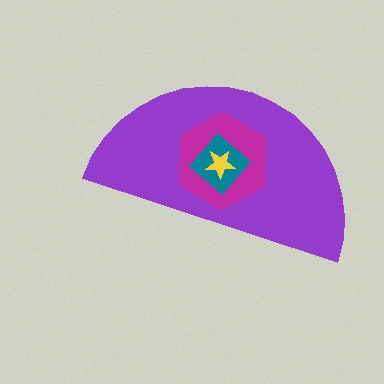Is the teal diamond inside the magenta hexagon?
Yes.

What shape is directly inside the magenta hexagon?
The teal diamond.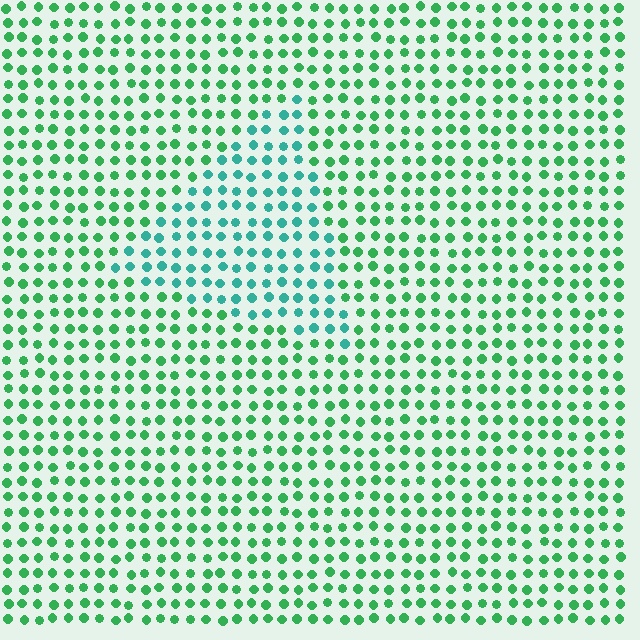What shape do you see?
I see a triangle.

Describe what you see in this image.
The image is filled with small green elements in a uniform arrangement. A triangle-shaped region is visible where the elements are tinted to a slightly different hue, forming a subtle color boundary.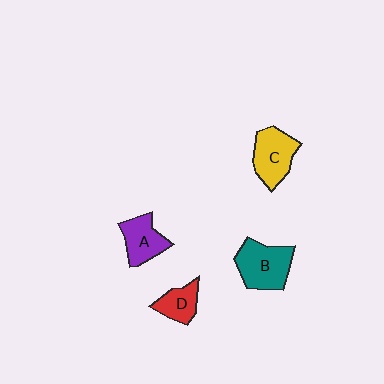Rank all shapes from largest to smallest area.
From largest to smallest: B (teal), C (yellow), A (purple), D (red).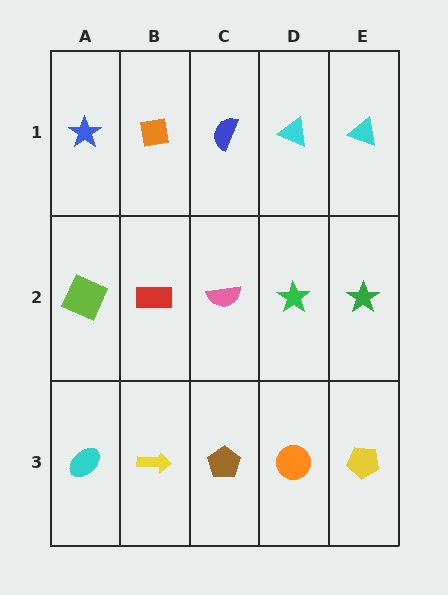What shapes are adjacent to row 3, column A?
A lime square (row 2, column A), a yellow arrow (row 3, column B).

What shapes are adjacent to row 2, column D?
A cyan triangle (row 1, column D), an orange circle (row 3, column D), a pink semicircle (row 2, column C), a green star (row 2, column E).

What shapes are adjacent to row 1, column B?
A red rectangle (row 2, column B), a blue star (row 1, column A), a blue semicircle (row 1, column C).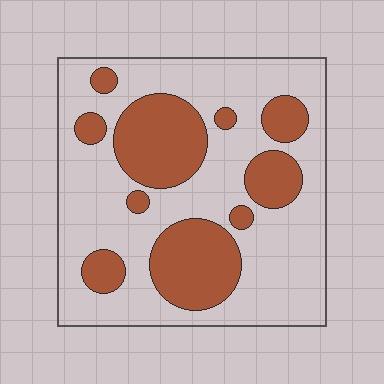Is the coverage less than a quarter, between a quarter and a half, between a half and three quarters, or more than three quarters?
Between a quarter and a half.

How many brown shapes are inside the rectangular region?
10.